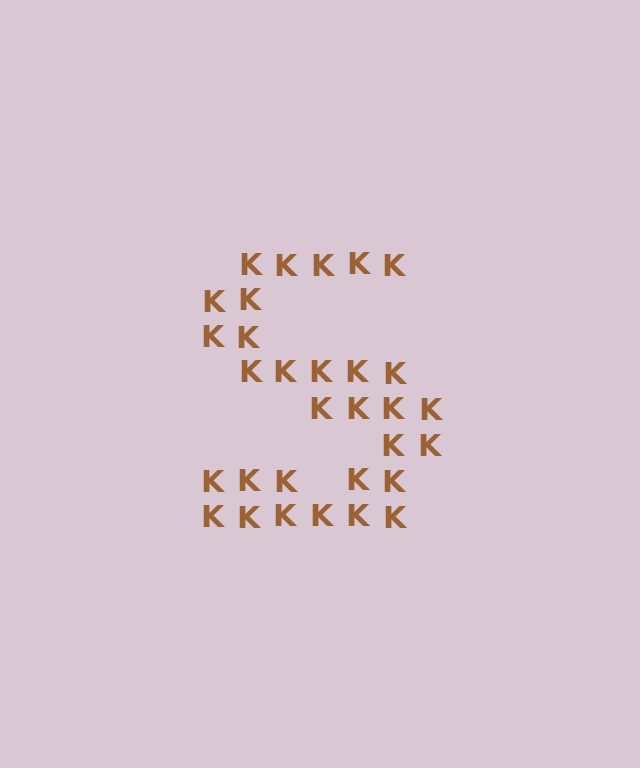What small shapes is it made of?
It is made of small letter K's.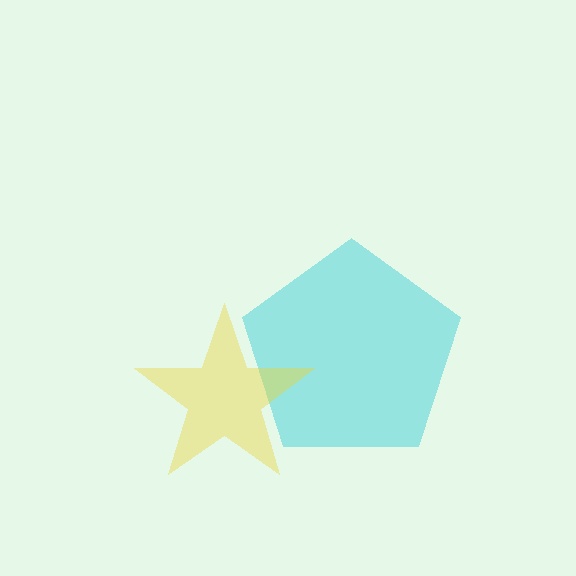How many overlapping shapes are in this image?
There are 2 overlapping shapes in the image.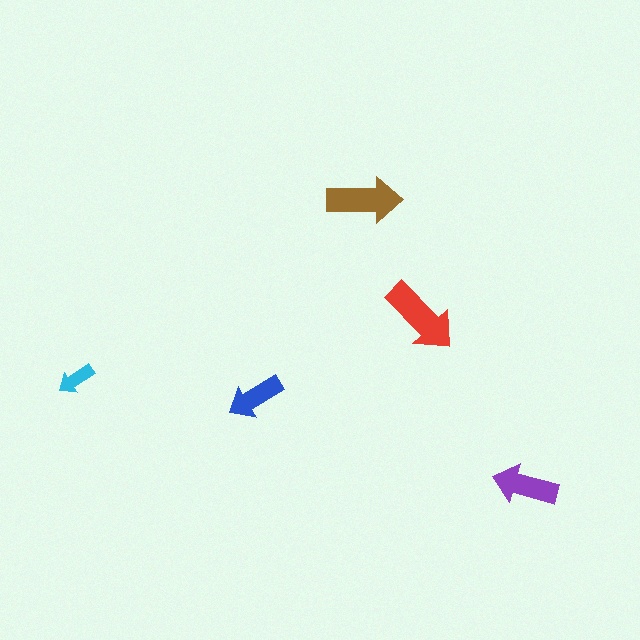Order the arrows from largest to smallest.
the red one, the brown one, the purple one, the blue one, the cyan one.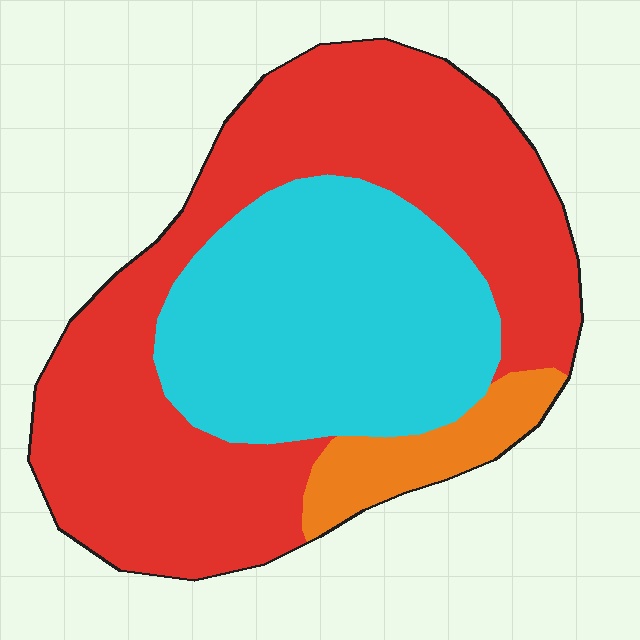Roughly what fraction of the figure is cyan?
Cyan covers about 35% of the figure.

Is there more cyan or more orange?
Cyan.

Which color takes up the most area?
Red, at roughly 55%.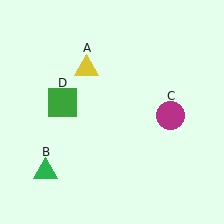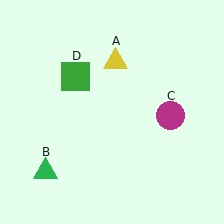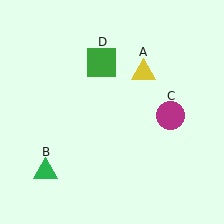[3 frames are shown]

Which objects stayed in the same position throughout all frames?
Green triangle (object B) and magenta circle (object C) remained stationary.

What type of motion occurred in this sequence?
The yellow triangle (object A), green square (object D) rotated clockwise around the center of the scene.